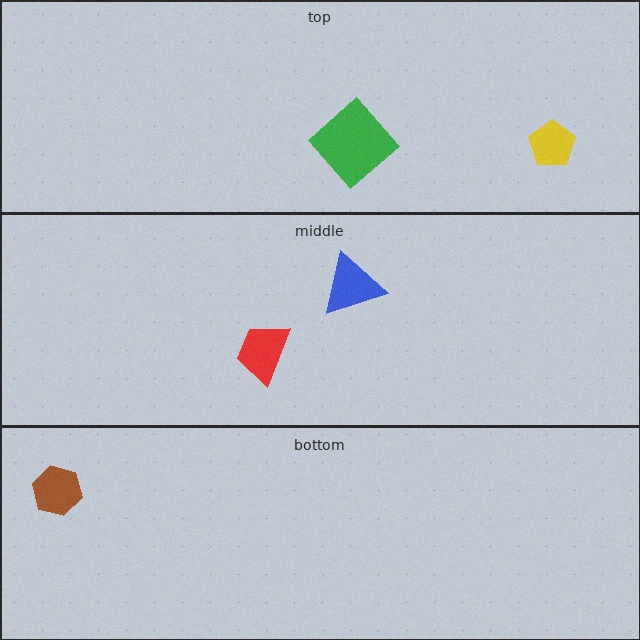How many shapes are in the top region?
2.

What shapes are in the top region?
The yellow pentagon, the green diamond.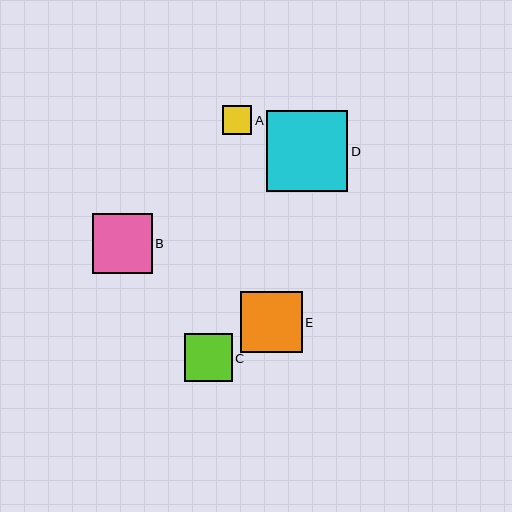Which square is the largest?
Square D is the largest with a size of approximately 81 pixels.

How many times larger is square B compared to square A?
Square B is approximately 2.0 times the size of square A.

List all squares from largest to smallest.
From largest to smallest: D, E, B, C, A.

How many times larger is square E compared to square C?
Square E is approximately 1.3 times the size of square C.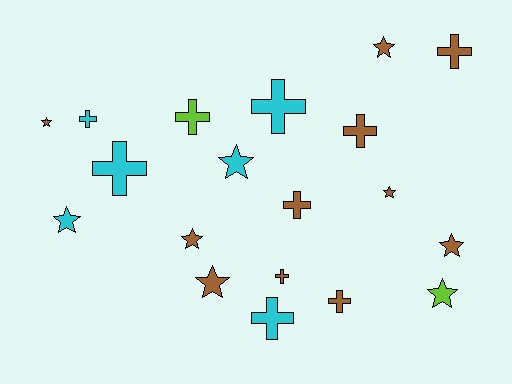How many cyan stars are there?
There are 2 cyan stars.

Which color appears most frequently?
Brown, with 11 objects.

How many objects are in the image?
There are 19 objects.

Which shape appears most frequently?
Cross, with 10 objects.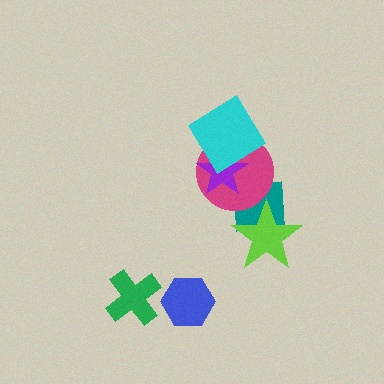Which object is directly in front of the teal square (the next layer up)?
The magenta circle is directly in front of the teal square.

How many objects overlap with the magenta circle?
3 objects overlap with the magenta circle.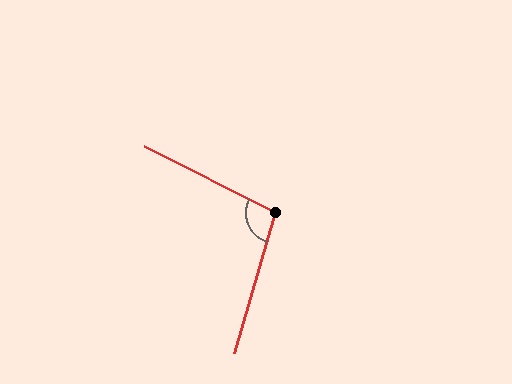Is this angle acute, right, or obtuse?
It is obtuse.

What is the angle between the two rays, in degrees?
Approximately 100 degrees.